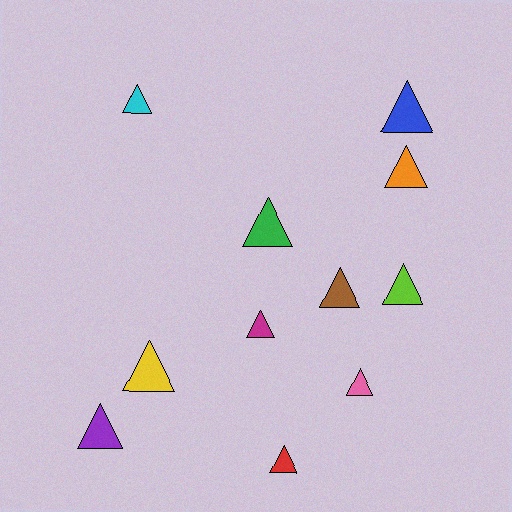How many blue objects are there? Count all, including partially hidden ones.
There is 1 blue object.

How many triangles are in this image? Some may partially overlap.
There are 11 triangles.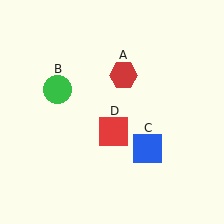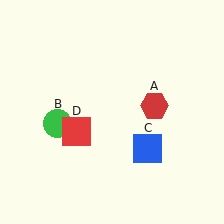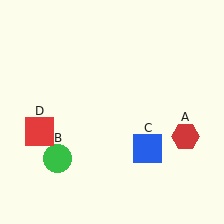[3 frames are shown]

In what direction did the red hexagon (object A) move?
The red hexagon (object A) moved down and to the right.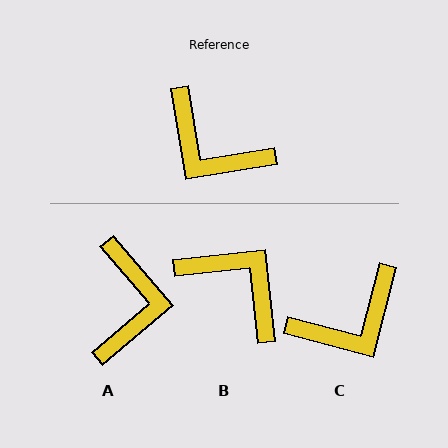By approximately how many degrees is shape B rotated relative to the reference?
Approximately 177 degrees counter-clockwise.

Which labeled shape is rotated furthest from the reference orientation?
B, about 177 degrees away.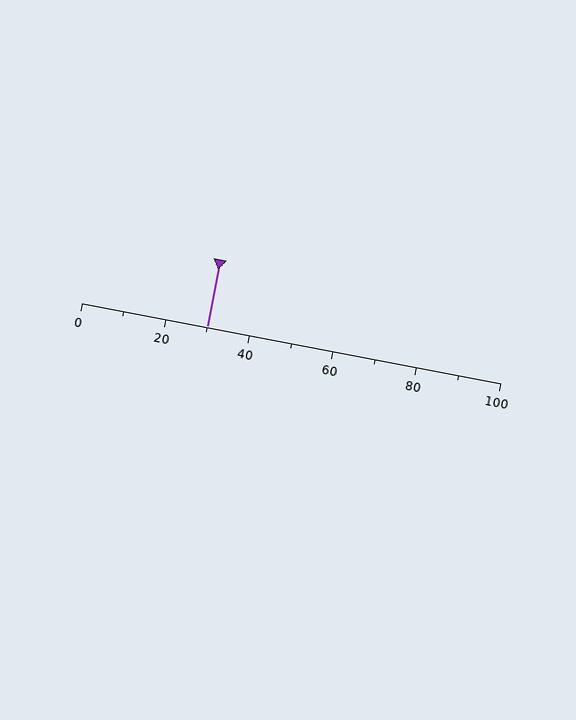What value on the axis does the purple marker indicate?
The marker indicates approximately 30.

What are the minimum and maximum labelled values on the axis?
The axis runs from 0 to 100.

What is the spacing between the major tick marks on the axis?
The major ticks are spaced 20 apart.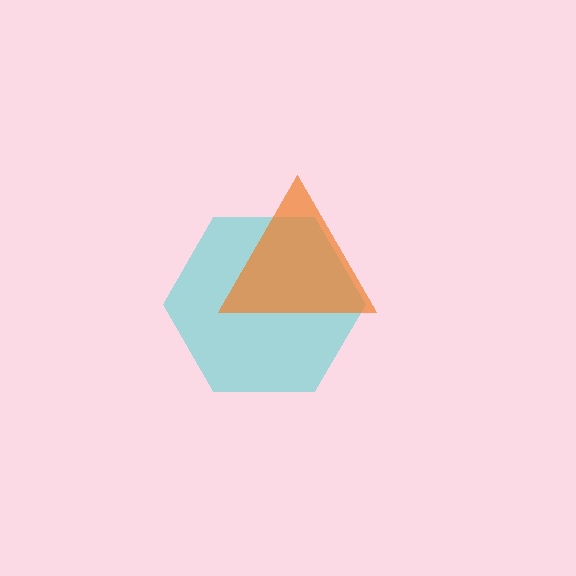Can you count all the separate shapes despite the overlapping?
Yes, there are 2 separate shapes.